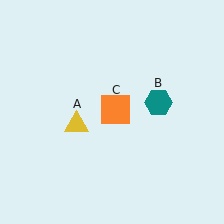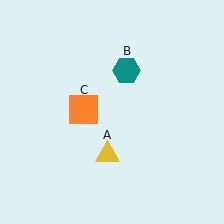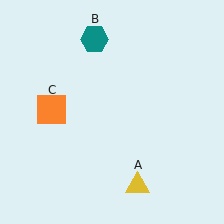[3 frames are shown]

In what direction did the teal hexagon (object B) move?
The teal hexagon (object B) moved up and to the left.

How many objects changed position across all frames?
3 objects changed position: yellow triangle (object A), teal hexagon (object B), orange square (object C).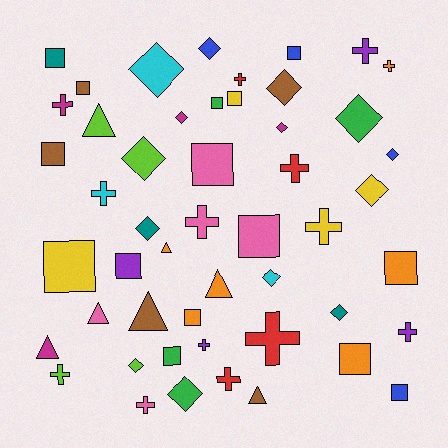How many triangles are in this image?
There are 7 triangles.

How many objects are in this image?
There are 50 objects.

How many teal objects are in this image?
There are 3 teal objects.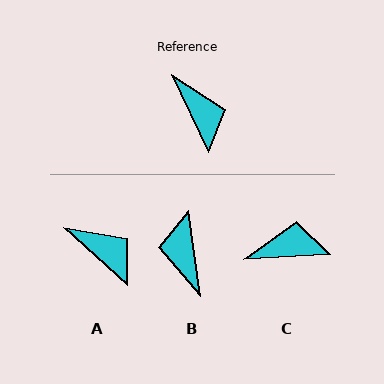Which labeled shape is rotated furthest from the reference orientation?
B, about 163 degrees away.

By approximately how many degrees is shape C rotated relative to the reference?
Approximately 67 degrees counter-clockwise.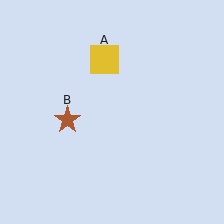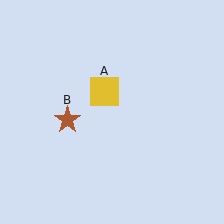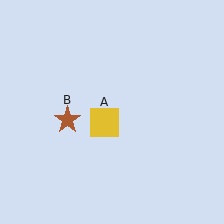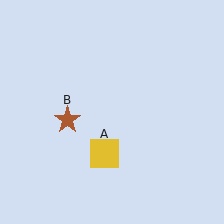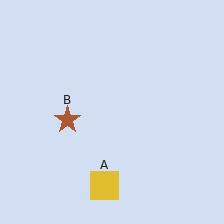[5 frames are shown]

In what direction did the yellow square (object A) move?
The yellow square (object A) moved down.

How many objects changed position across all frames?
1 object changed position: yellow square (object A).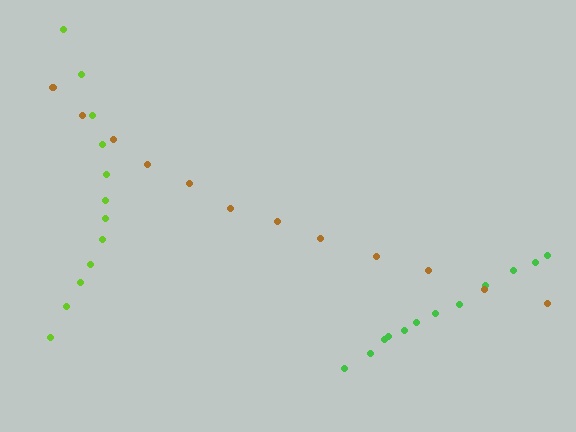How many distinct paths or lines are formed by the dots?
There are 3 distinct paths.